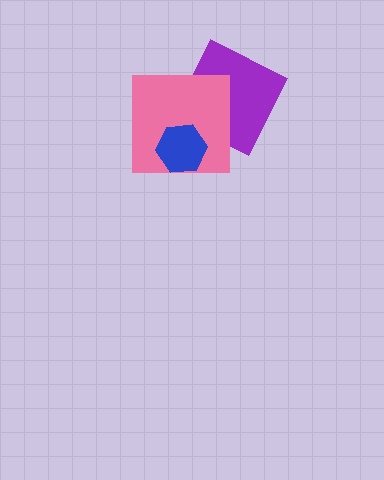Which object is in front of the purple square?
The pink square is in front of the purple square.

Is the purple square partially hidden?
Yes, it is partially covered by another shape.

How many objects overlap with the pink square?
2 objects overlap with the pink square.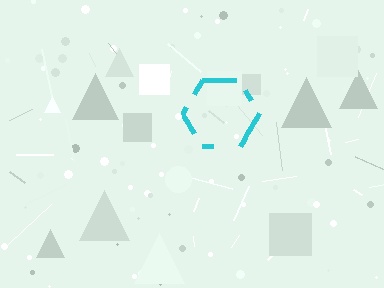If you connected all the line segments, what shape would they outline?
They would outline a hexagon.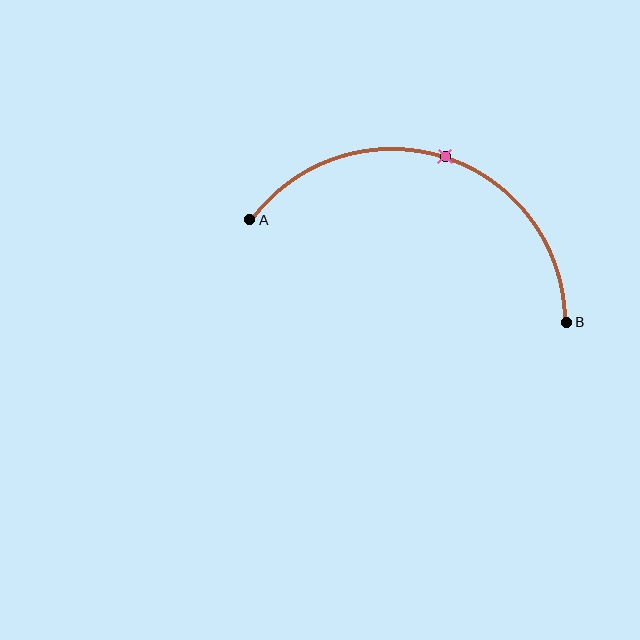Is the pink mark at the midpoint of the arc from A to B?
Yes. The pink mark lies on the arc at equal arc-length from both A and B — it is the arc midpoint.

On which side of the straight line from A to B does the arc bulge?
The arc bulges above the straight line connecting A and B.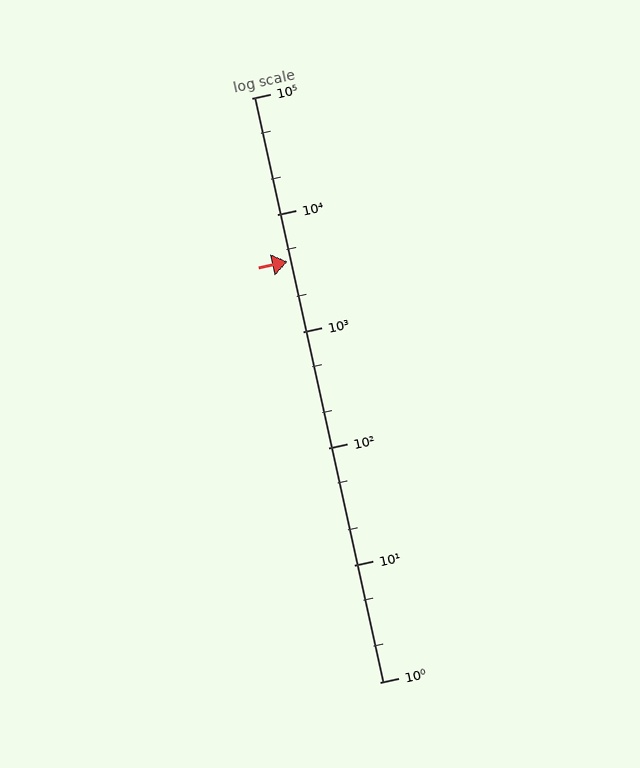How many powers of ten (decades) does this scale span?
The scale spans 5 decades, from 1 to 100000.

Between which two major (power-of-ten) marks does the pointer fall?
The pointer is between 1000 and 10000.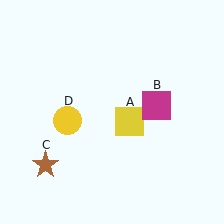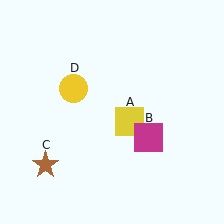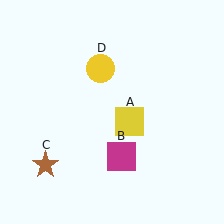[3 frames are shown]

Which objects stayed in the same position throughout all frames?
Yellow square (object A) and brown star (object C) remained stationary.